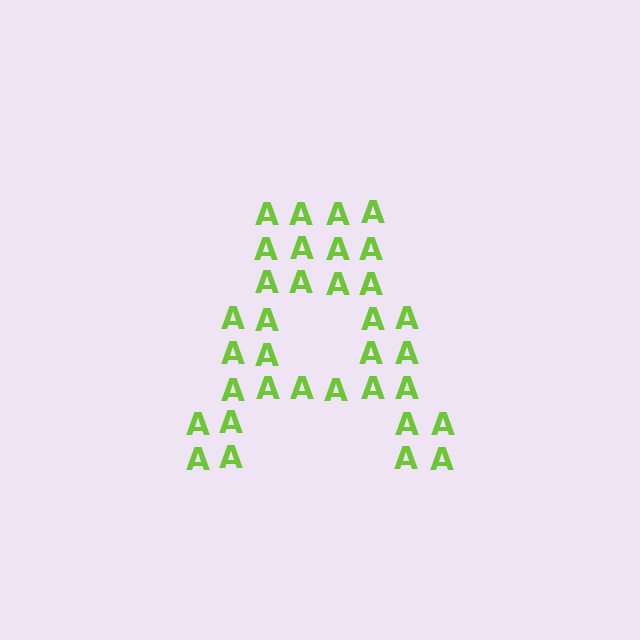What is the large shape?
The large shape is the letter A.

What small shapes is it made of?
It is made of small letter A's.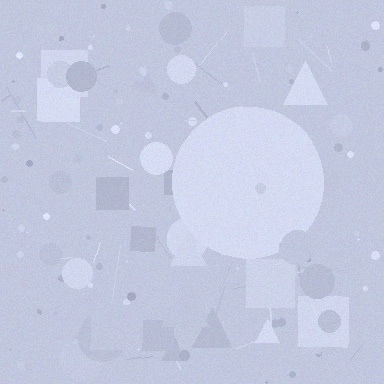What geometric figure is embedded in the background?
A circle is embedded in the background.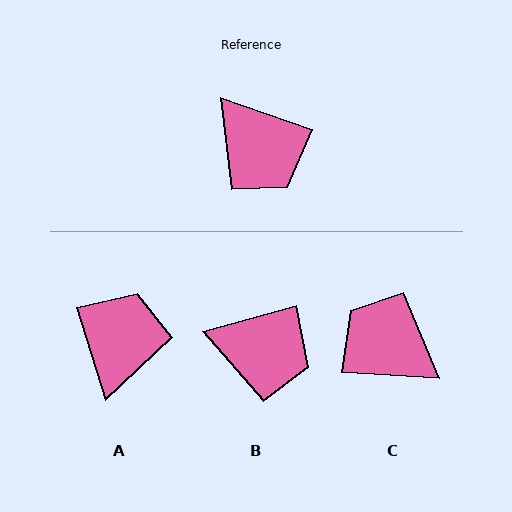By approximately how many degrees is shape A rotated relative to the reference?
Approximately 126 degrees counter-clockwise.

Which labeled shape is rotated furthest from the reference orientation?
C, about 164 degrees away.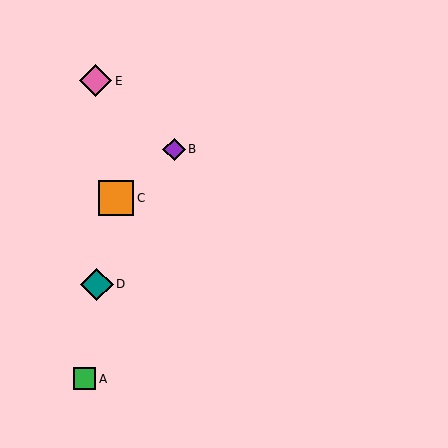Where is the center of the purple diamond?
The center of the purple diamond is at (174, 149).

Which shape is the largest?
The orange square (labeled C) is the largest.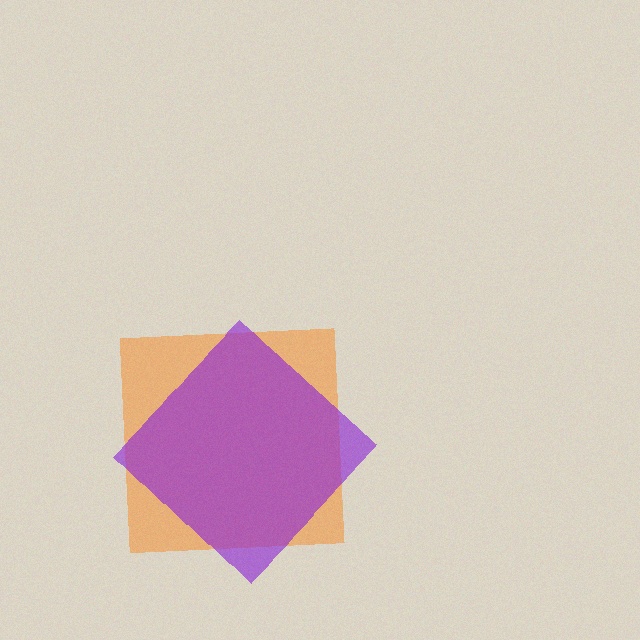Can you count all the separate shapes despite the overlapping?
Yes, there are 2 separate shapes.